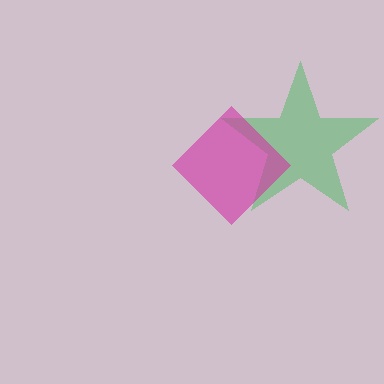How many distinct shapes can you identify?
There are 2 distinct shapes: a green star, a magenta diamond.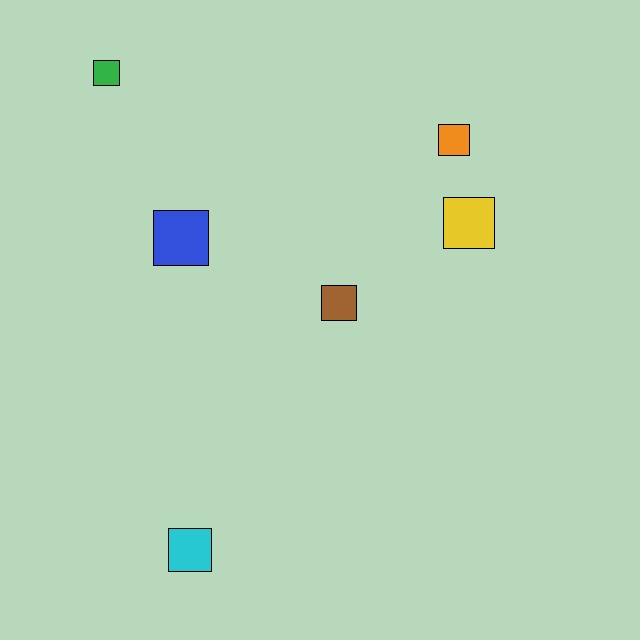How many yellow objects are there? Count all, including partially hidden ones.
There is 1 yellow object.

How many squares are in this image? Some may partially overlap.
There are 6 squares.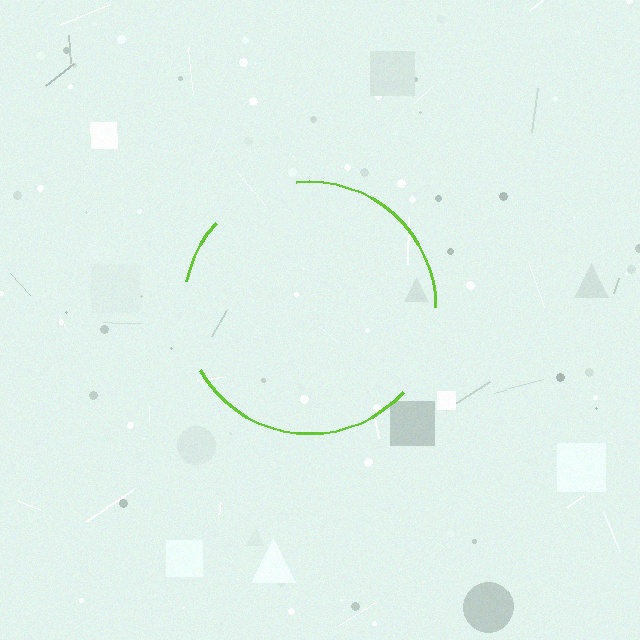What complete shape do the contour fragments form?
The contour fragments form a circle.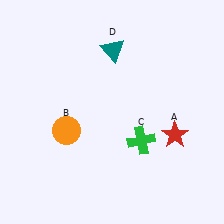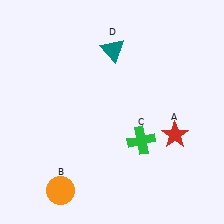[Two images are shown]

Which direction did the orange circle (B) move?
The orange circle (B) moved down.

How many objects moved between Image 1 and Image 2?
1 object moved between the two images.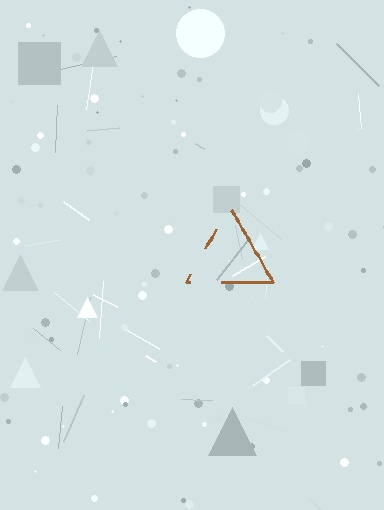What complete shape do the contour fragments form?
The contour fragments form a triangle.